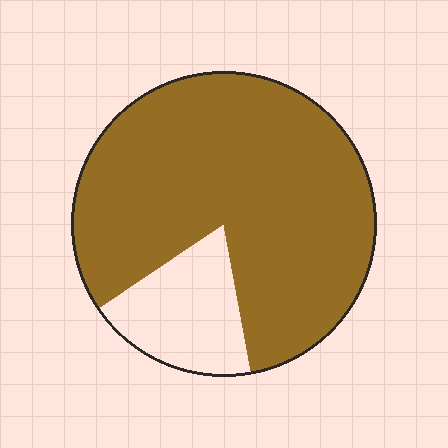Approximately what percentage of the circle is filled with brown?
Approximately 80%.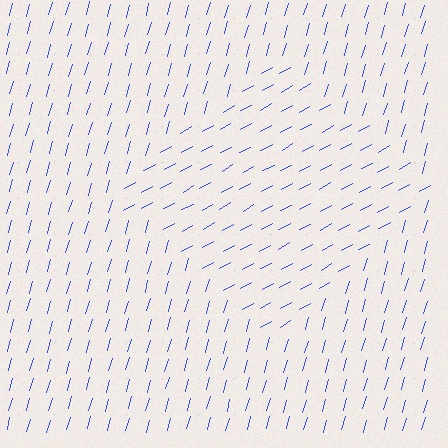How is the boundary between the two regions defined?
The boundary is defined purely by a change in line orientation (approximately 45 degrees difference). All lines are the same color and thickness.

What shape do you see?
I see a diamond.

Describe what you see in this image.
The image is filled with small blue line segments. A diamond region in the image has lines oriented differently from the surrounding lines, creating a visible texture boundary.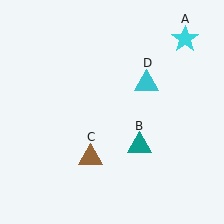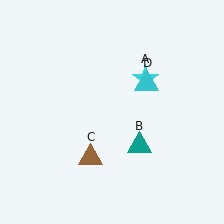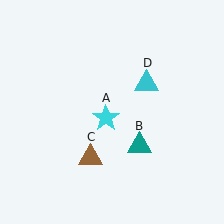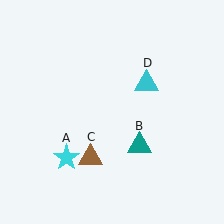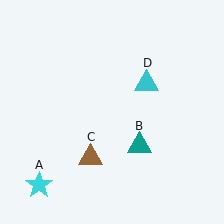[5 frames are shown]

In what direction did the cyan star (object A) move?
The cyan star (object A) moved down and to the left.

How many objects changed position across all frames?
1 object changed position: cyan star (object A).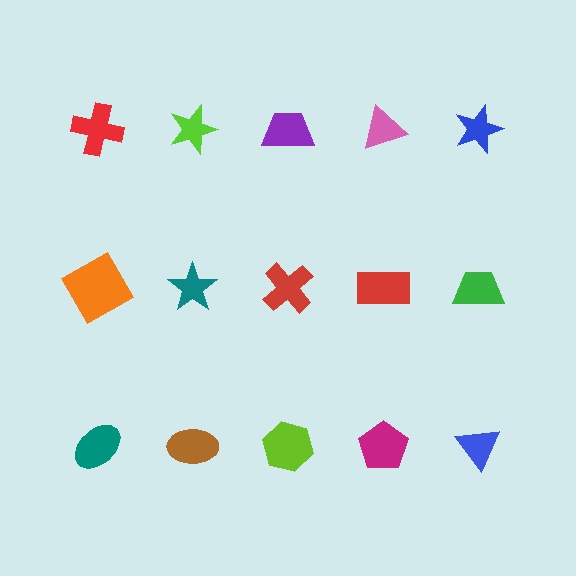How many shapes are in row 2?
5 shapes.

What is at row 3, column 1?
A teal ellipse.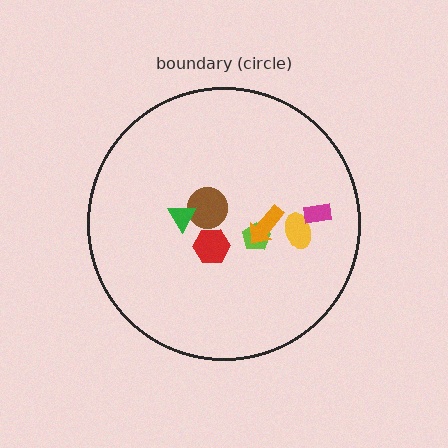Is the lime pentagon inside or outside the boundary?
Inside.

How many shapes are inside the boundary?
7 inside, 0 outside.